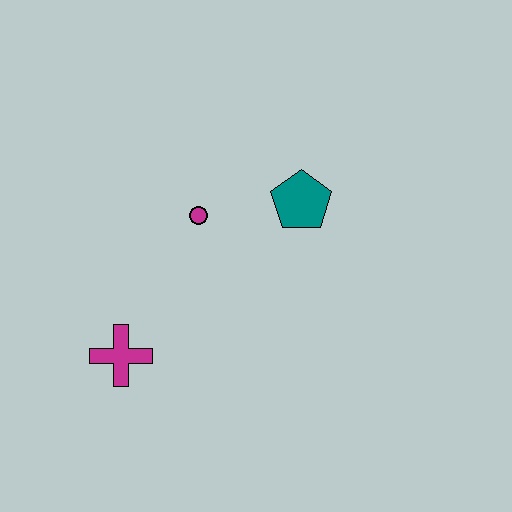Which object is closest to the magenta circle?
The teal pentagon is closest to the magenta circle.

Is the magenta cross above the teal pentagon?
No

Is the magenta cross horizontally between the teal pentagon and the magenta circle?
No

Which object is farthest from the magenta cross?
The teal pentagon is farthest from the magenta cross.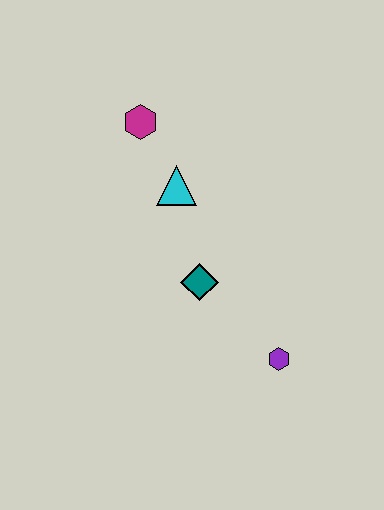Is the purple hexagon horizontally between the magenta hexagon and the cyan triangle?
No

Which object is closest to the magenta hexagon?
The cyan triangle is closest to the magenta hexagon.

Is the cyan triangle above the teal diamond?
Yes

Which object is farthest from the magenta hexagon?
The purple hexagon is farthest from the magenta hexagon.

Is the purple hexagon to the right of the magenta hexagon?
Yes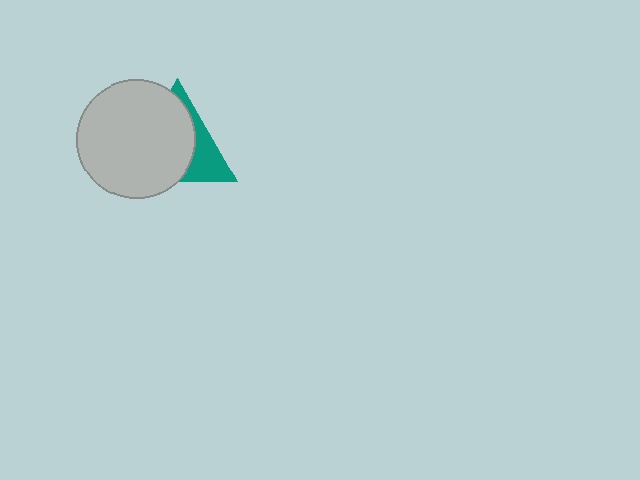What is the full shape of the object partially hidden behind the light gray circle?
The partially hidden object is a teal triangle.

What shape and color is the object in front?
The object in front is a light gray circle.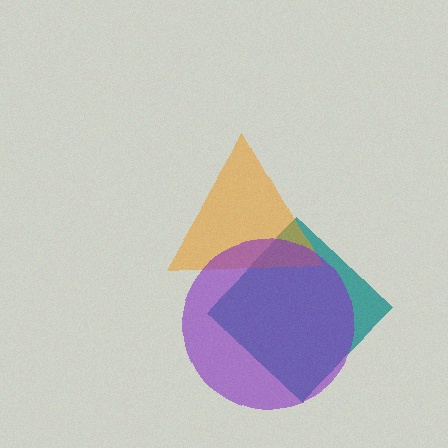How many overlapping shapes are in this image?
There are 3 overlapping shapes in the image.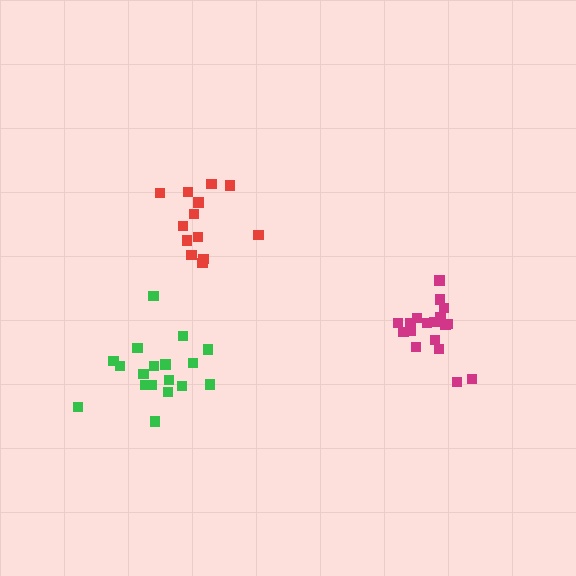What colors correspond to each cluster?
The clusters are colored: red, magenta, green.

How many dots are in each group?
Group 1: 13 dots, Group 2: 18 dots, Group 3: 18 dots (49 total).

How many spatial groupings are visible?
There are 3 spatial groupings.